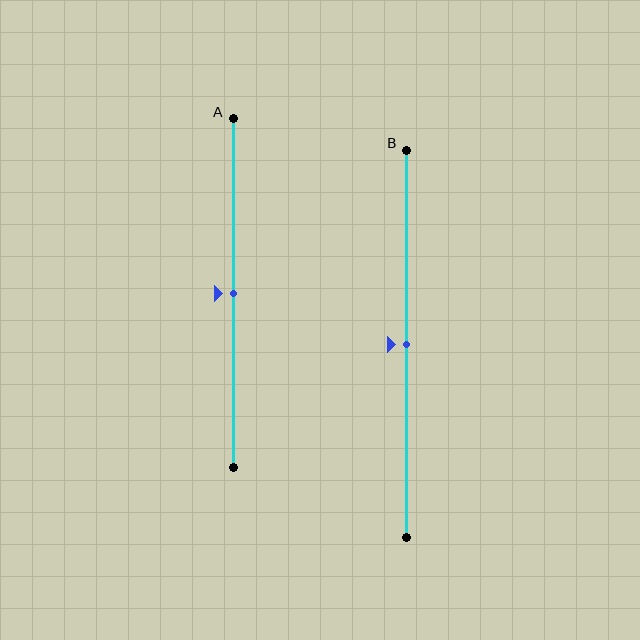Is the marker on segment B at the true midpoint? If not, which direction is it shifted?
Yes, the marker on segment B is at the true midpoint.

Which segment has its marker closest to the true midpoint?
Segment A has its marker closest to the true midpoint.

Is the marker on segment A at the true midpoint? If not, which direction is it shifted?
Yes, the marker on segment A is at the true midpoint.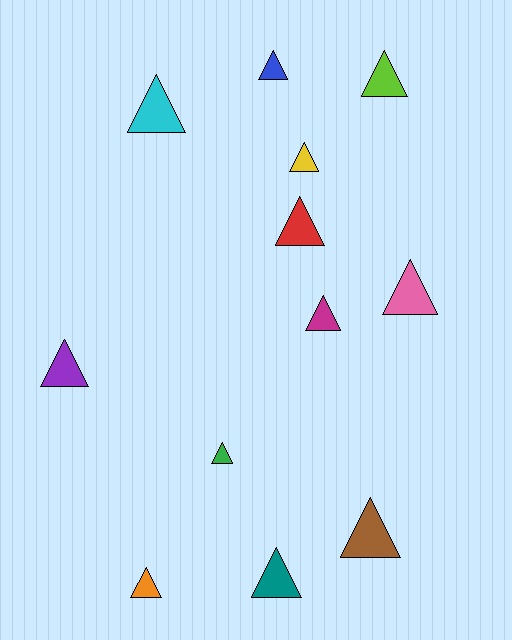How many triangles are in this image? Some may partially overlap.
There are 12 triangles.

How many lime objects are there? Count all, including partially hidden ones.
There is 1 lime object.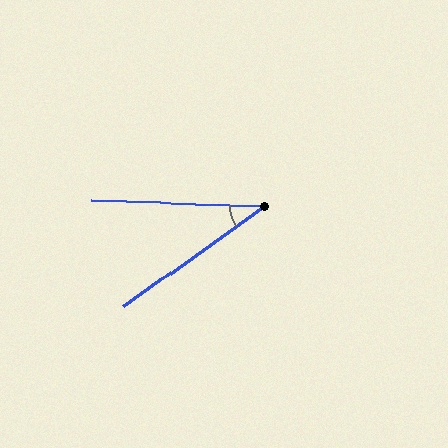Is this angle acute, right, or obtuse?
It is acute.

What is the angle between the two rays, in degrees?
Approximately 37 degrees.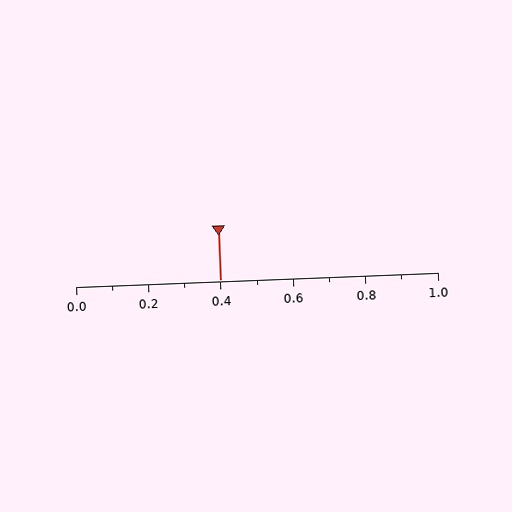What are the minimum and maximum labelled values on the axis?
The axis runs from 0.0 to 1.0.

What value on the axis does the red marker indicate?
The marker indicates approximately 0.4.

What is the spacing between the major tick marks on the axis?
The major ticks are spaced 0.2 apart.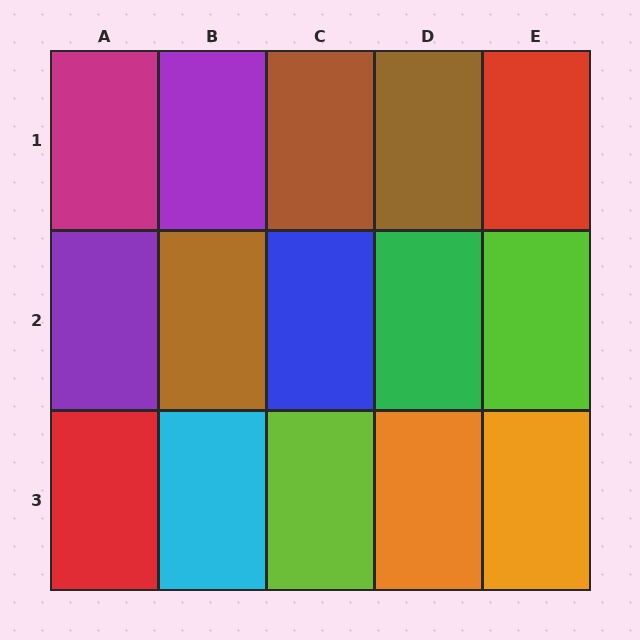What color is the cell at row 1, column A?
Magenta.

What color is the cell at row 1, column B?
Purple.